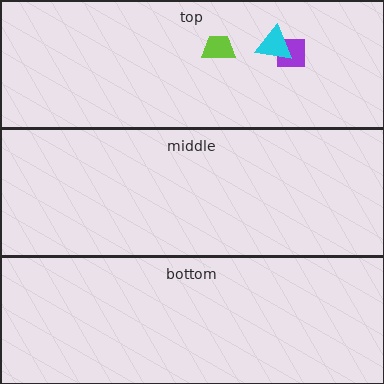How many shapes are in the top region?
3.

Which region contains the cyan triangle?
The top region.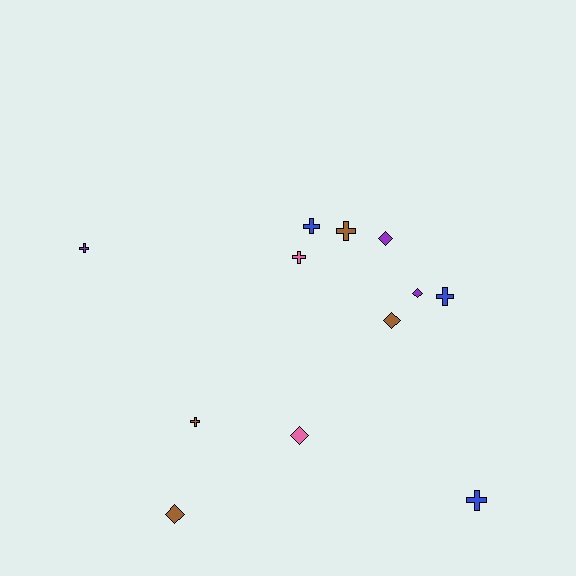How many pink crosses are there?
There is 1 pink cross.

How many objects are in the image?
There are 12 objects.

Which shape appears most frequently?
Cross, with 7 objects.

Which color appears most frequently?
Brown, with 4 objects.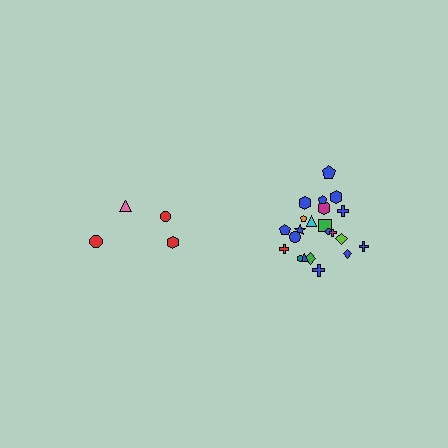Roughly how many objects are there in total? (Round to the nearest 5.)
Roughly 25 objects in total.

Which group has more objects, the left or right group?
The right group.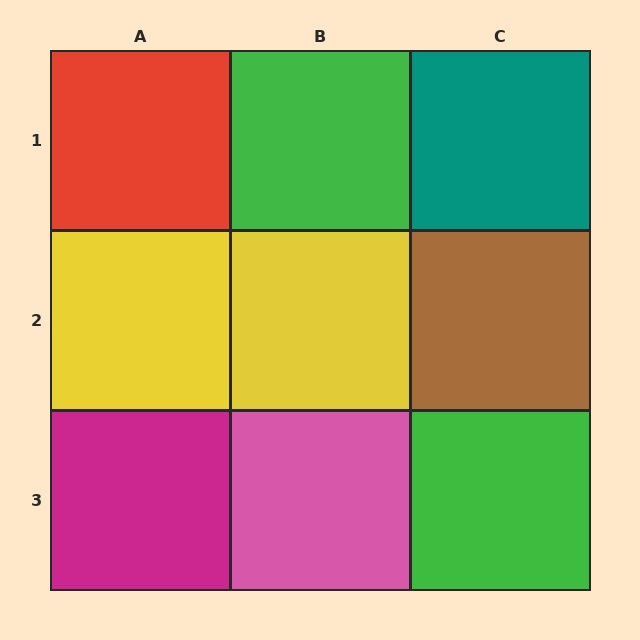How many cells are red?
1 cell is red.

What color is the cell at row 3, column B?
Pink.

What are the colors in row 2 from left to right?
Yellow, yellow, brown.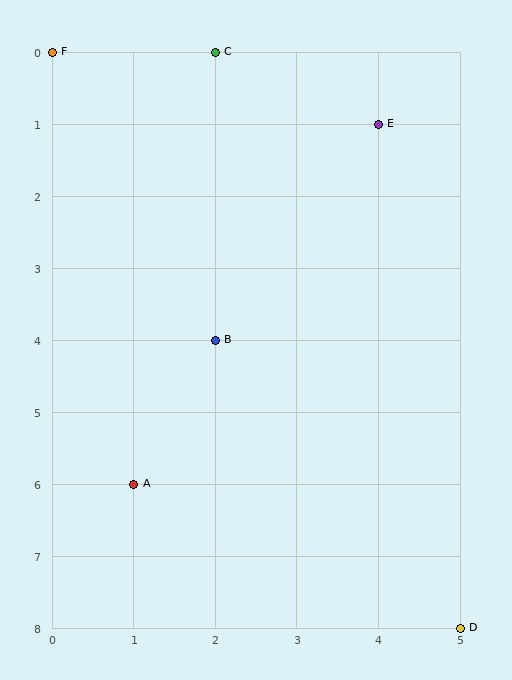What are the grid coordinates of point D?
Point D is at grid coordinates (5, 8).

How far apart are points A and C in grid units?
Points A and C are 1 column and 6 rows apart (about 6.1 grid units diagonally).